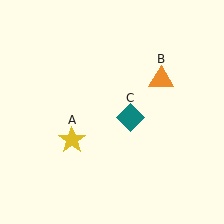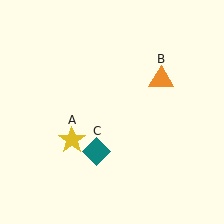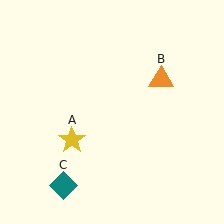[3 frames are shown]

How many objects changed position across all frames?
1 object changed position: teal diamond (object C).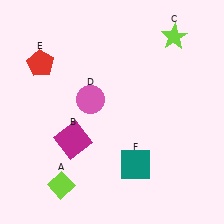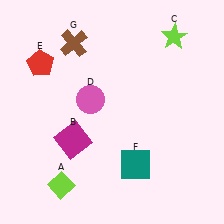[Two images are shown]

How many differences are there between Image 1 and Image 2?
There is 1 difference between the two images.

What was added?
A brown cross (G) was added in Image 2.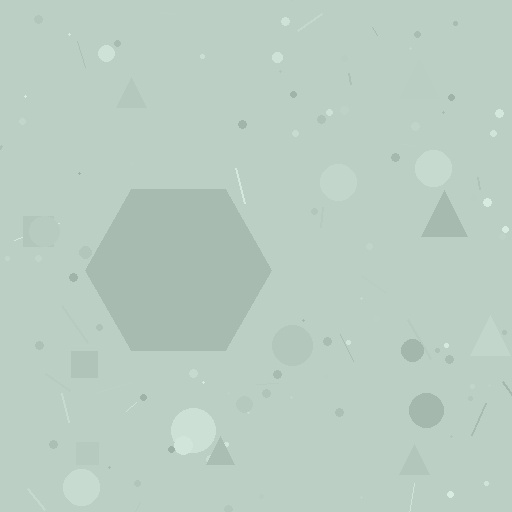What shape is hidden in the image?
A hexagon is hidden in the image.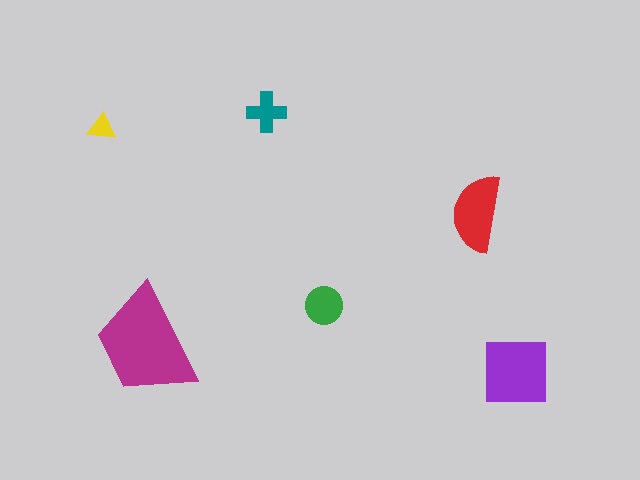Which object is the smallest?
The yellow triangle.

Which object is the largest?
The magenta trapezoid.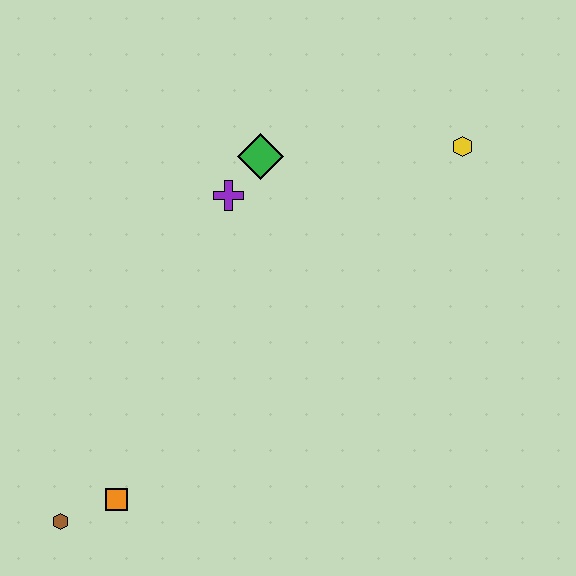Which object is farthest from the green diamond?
The brown hexagon is farthest from the green diamond.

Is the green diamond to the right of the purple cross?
Yes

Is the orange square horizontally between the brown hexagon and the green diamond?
Yes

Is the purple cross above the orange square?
Yes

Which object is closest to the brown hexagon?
The orange square is closest to the brown hexagon.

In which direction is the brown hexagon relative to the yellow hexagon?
The brown hexagon is to the left of the yellow hexagon.